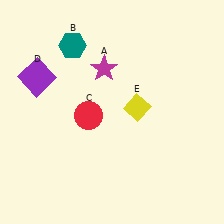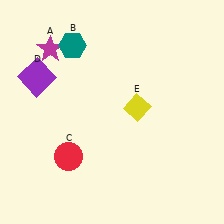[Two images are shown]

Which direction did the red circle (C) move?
The red circle (C) moved down.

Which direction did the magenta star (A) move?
The magenta star (A) moved left.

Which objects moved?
The objects that moved are: the magenta star (A), the red circle (C).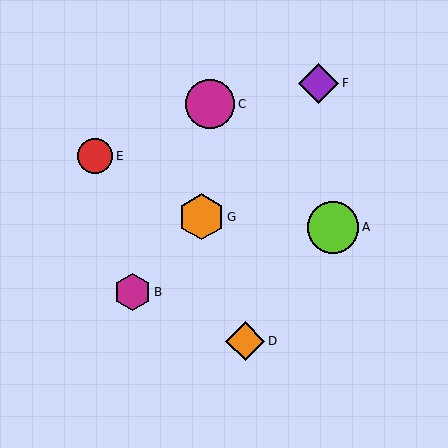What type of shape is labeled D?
Shape D is an orange diamond.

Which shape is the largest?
The lime circle (labeled A) is the largest.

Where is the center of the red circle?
The center of the red circle is at (95, 156).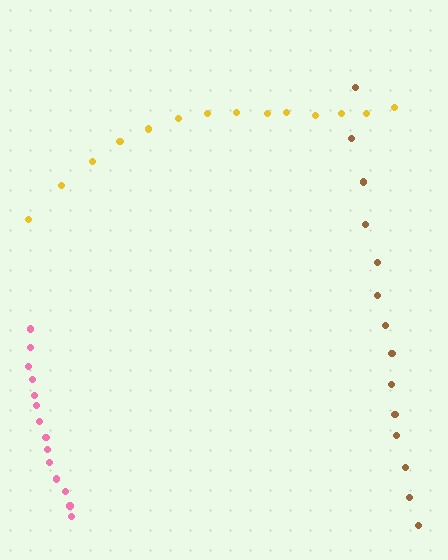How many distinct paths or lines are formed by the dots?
There are 3 distinct paths.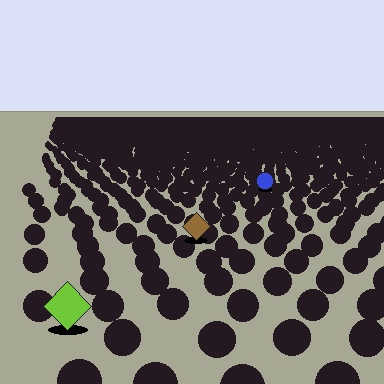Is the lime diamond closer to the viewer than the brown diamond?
Yes. The lime diamond is closer — you can tell from the texture gradient: the ground texture is coarser near it.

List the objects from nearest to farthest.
From nearest to farthest: the lime diamond, the brown diamond, the blue circle.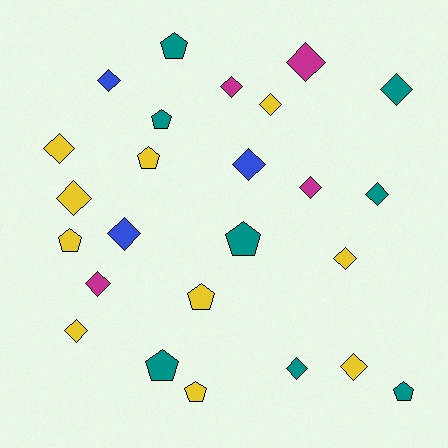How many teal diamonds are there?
There are 3 teal diamonds.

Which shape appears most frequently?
Diamond, with 16 objects.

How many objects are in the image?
There are 25 objects.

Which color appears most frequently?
Yellow, with 10 objects.